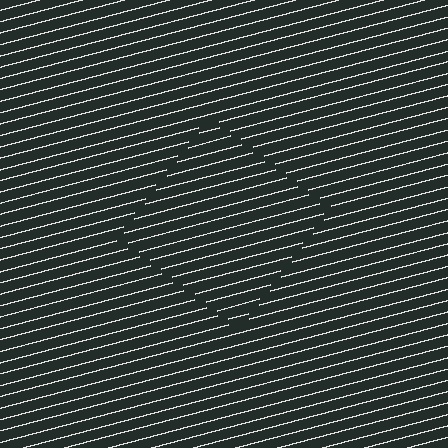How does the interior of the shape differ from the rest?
The interior of the shape contains the same grating, shifted by half a period — the contour is defined by the phase discontinuity where line-ends from the inner and outer gratings abut.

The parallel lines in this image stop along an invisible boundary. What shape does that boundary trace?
An illusory square. The interior of the shape contains the same grating, shifted by half a period — the contour is defined by the phase discontinuity where line-ends from the inner and outer gratings abut.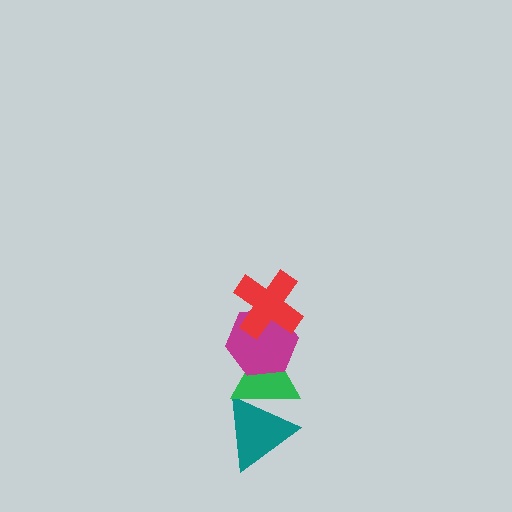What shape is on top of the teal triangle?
The green triangle is on top of the teal triangle.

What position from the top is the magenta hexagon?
The magenta hexagon is 2nd from the top.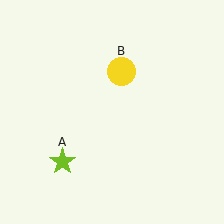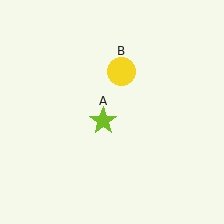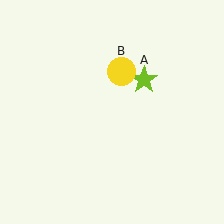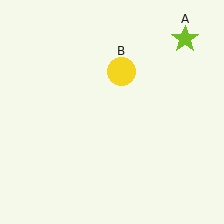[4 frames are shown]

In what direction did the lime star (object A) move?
The lime star (object A) moved up and to the right.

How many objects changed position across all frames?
1 object changed position: lime star (object A).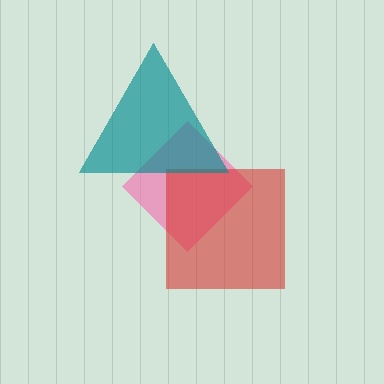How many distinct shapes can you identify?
There are 3 distinct shapes: a pink diamond, a red square, a teal triangle.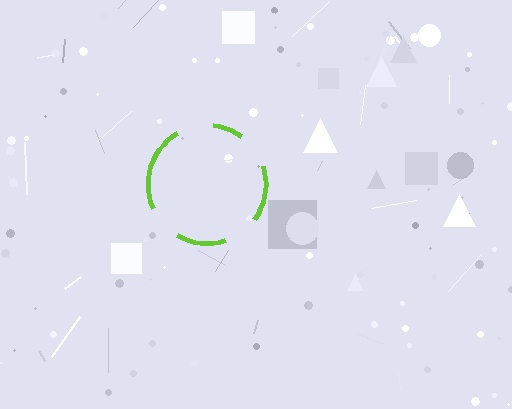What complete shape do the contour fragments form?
The contour fragments form a circle.